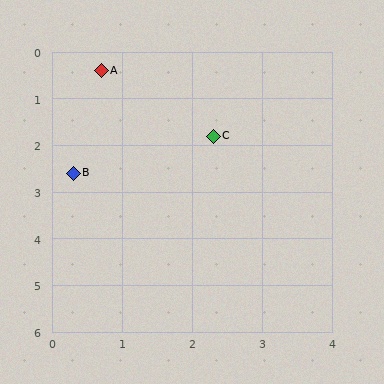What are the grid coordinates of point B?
Point B is at approximately (0.3, 2.6).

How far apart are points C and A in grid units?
Points C and A are about 2.1 grid units apart.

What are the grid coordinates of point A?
Point A is at approximately (0.7, 0.4).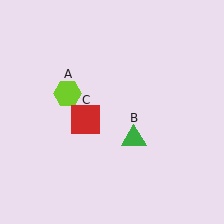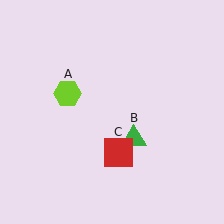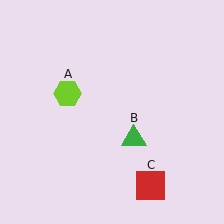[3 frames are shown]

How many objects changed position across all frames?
1 object changed position: red square (object C).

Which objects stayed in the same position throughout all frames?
Lime hexagon (object A) and green triangle (object B) remained stationary.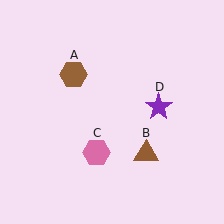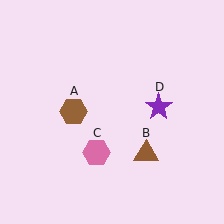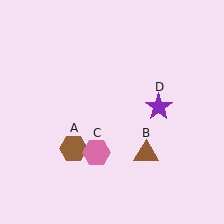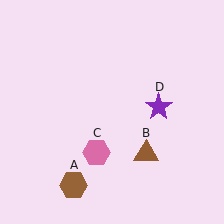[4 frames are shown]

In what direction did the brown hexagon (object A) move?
The brown hexagon (object A) moved down.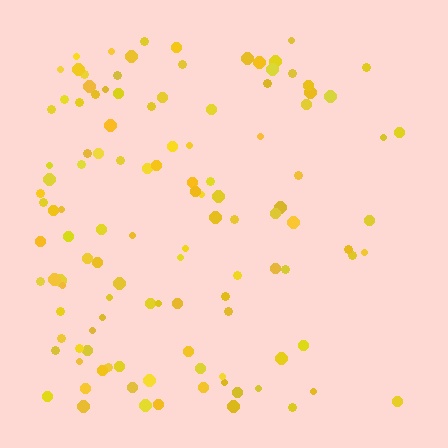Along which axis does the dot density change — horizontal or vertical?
Horizontal.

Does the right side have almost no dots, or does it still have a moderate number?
Still a moderate number, just noticeably fewer than the left.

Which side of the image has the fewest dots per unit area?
The right.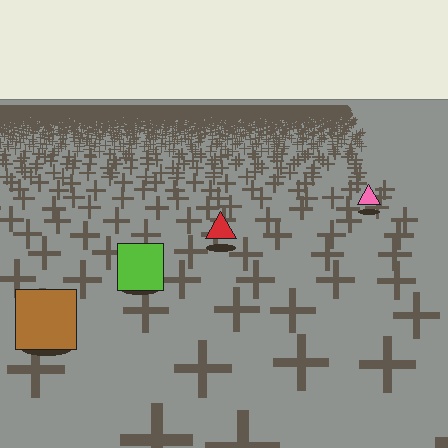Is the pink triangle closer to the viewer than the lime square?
No. The lime square is closer — you can tell from the texture gradient: the ground texture is coarser near it.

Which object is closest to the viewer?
The brown square is closest. The texture marks near it are larger and more spread out.